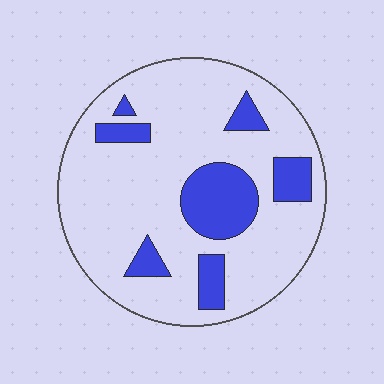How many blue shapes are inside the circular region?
7.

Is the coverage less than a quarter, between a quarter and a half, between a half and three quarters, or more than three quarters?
Less than a quarter.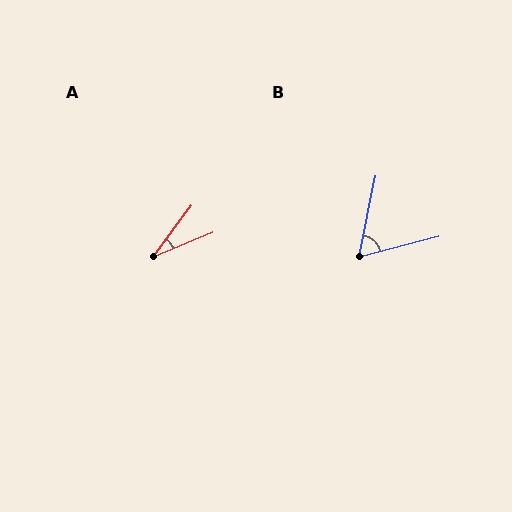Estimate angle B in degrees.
Approximately 64 degrees.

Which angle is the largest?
B, at approximately 64 degrees.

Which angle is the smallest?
A, at approximately 31 degrees.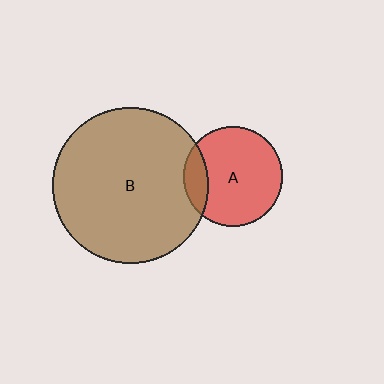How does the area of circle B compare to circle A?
Approximately 2.5 times.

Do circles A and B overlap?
Yes.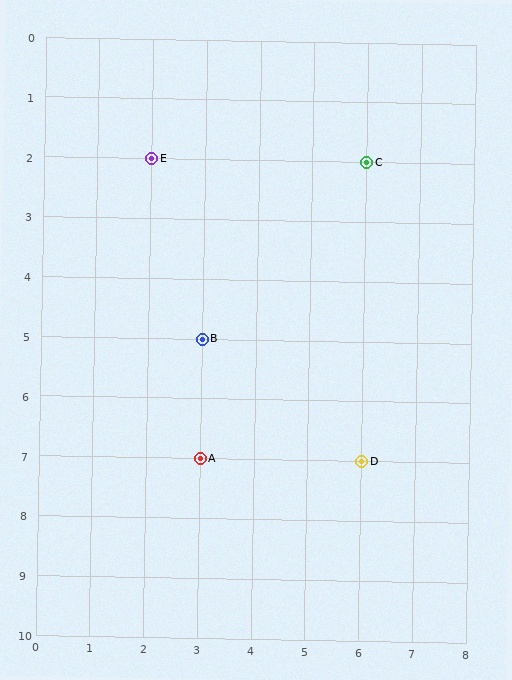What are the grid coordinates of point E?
Point E is at grid coordinates (2, 2).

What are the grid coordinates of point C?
Point C is at grid coordinates (6, 2).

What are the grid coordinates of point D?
Point D is at grid coordinates (6, 7).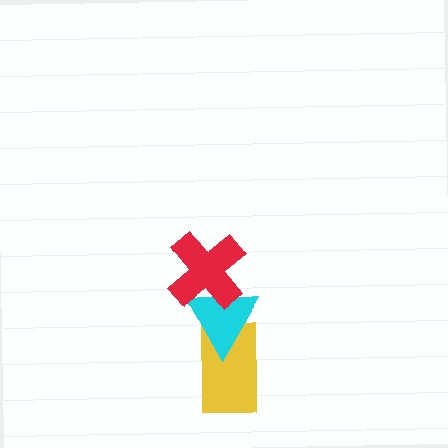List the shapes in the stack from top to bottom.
From top to bottom: the red cross, the cyan triangle, the yellow rectangle.